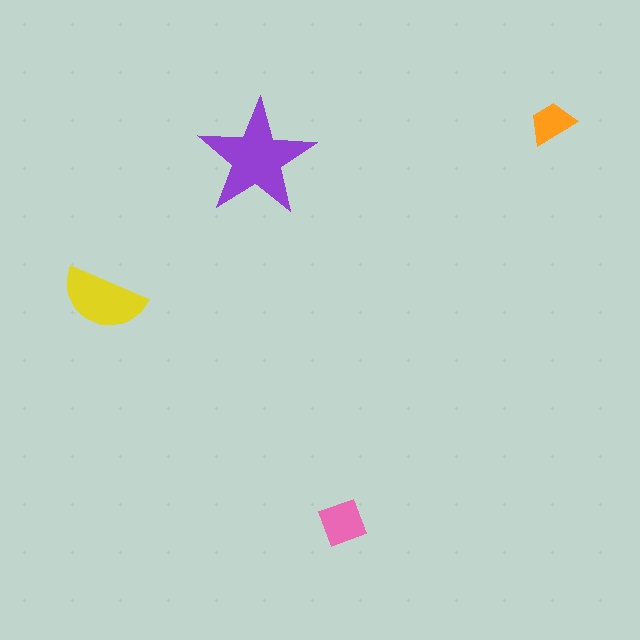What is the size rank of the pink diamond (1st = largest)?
3rd.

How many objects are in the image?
There are 4 objects in the image.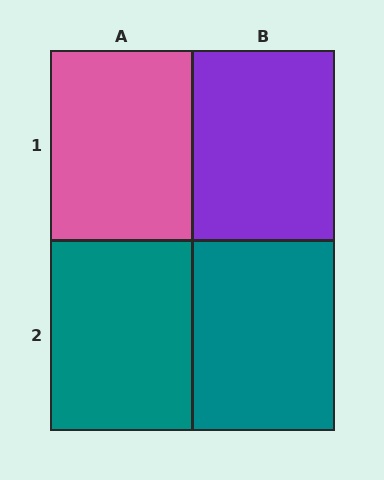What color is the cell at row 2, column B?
Teal.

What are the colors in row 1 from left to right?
Pink, purple.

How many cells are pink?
1 cell is pink.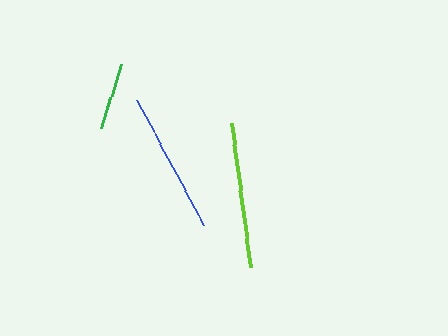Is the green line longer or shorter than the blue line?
The blue line is longer than the green line.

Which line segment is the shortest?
The green line is the shortest at approximately 69 pixels.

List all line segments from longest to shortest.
From longest to shortest: lime, blue, green.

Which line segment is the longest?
The lime line is the longest at approximately 145 pixels.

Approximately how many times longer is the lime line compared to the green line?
The lime line is approximately 2.1 times the length of the green line.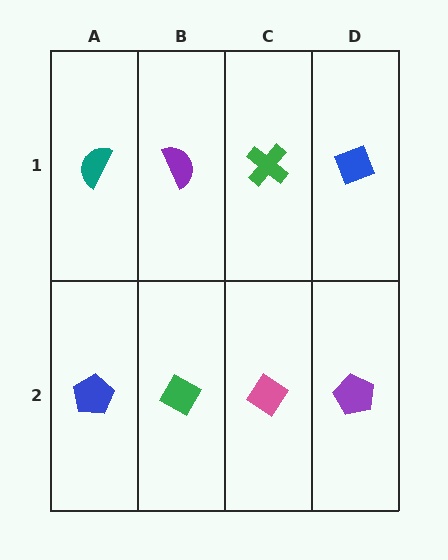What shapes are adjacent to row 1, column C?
A pink diamond (row 2, column C), a purple semicircle (row 1, column B), a blue diamond (row 1, column D).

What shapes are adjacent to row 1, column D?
A purple pentagon (row 2, column D), a green cross (row 1, column C).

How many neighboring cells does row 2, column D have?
2.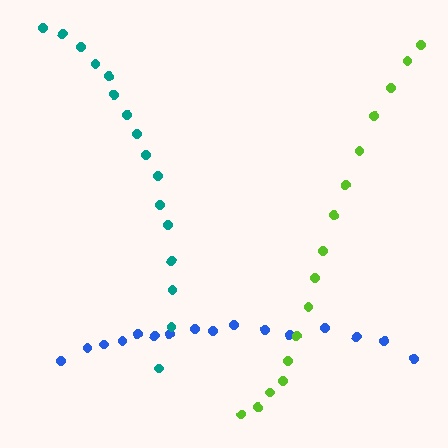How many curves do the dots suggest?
There are 3 distinct paths.